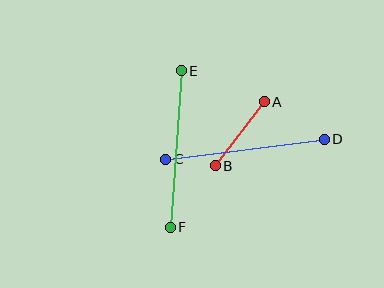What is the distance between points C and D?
The distance is approximately 160 pixels.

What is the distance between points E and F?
The distance is approximately 157 pixels.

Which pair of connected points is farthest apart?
Points C and D are farthest apart.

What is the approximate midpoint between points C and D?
The midpoint is at approximately (245, 149) pixels.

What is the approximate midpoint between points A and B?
The midpoint is at approximately (240, 134) pixels.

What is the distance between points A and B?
The distance is approximately 81 pixels.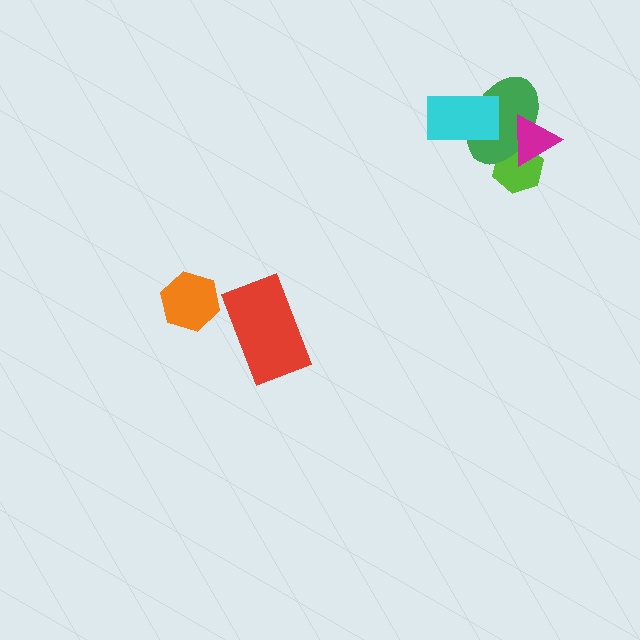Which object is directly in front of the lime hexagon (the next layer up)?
The green ellipse is directly in front of the lime hexagon.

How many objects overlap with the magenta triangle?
2 objects overlap with the magenta triangle.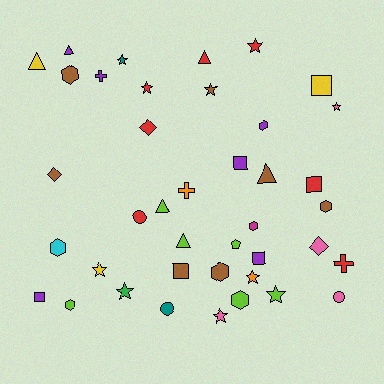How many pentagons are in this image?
There is 1 pentagon.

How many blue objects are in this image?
There are no blue objects.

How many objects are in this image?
There are 40 objects.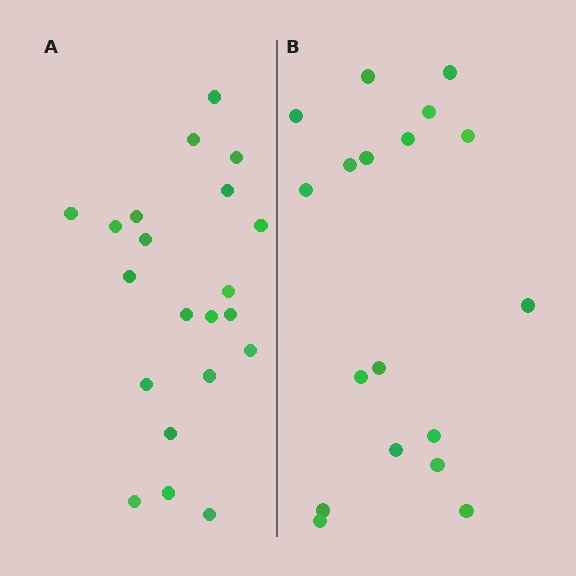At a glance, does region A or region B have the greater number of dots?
Region A (the left region) has more dots.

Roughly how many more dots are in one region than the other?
Region A has just a few more — roughly 2 or 3 more dots than region B.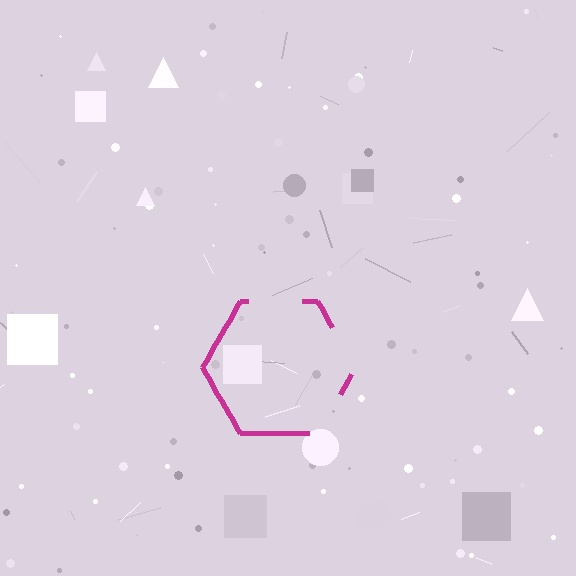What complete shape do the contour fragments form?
The contour fragments form a hexagon.